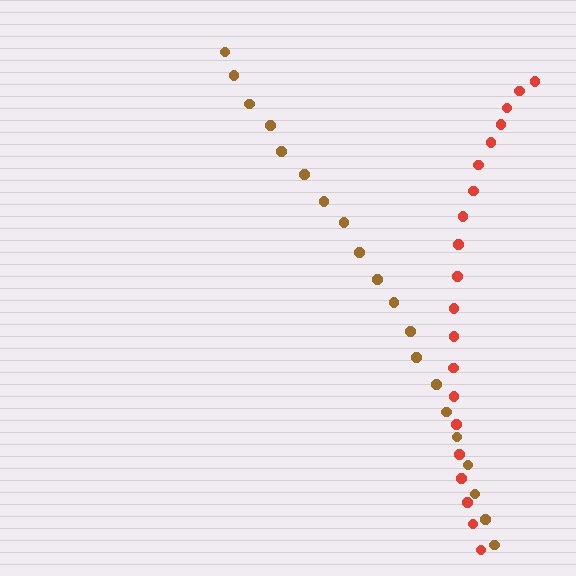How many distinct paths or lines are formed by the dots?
There are 2 distinct paths.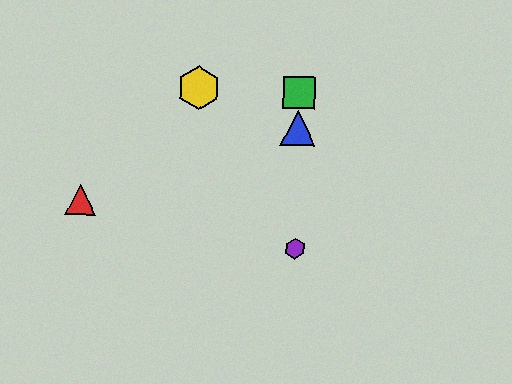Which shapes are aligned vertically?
The blue triangle, the green square, the purple hexagon are aligned vertically.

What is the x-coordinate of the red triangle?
The red triangle is at x≈80.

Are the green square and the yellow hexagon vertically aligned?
No, the green square is at x≈299 and the yellow hexagon is at x≈199.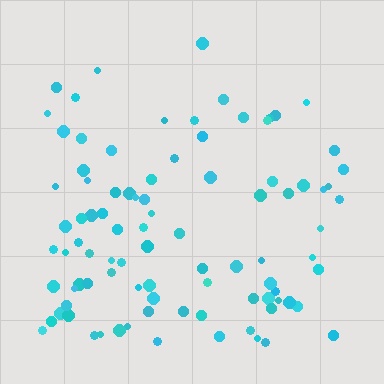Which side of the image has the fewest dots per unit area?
The top.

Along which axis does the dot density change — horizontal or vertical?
Vertical.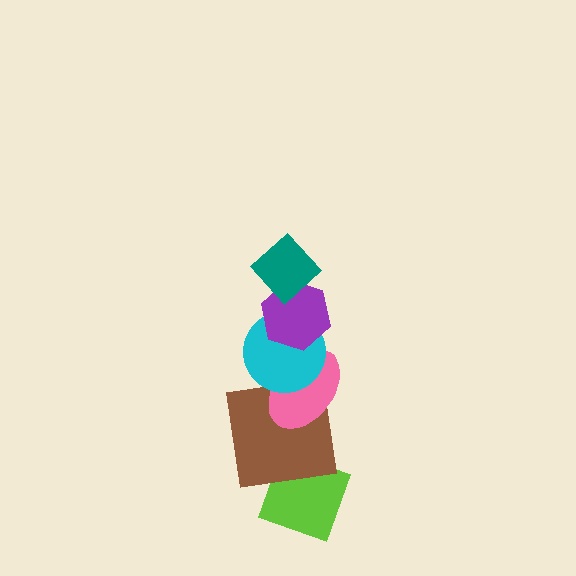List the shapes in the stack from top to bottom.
From top to bottom: the teal diamond, the purple hexagon, the cyan circle, the pink ellipse, the brown square, the lime diamond.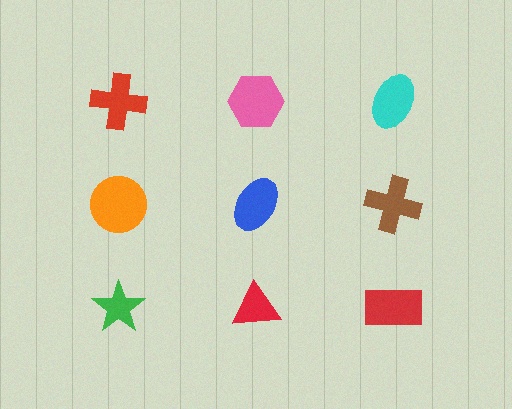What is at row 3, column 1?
A green star.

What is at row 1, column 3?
A cyan ellipse.